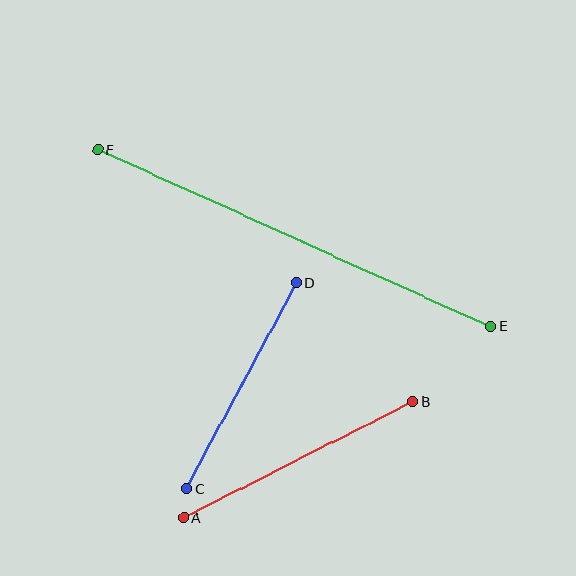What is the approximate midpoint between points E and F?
The midpoint is at approximately (294, 238) pixels.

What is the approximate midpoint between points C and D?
The midpoint is at approximately (241, 386) pixels.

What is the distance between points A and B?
The distance is approximately 257 pixels.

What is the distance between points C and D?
The distance is approximately 233 pixels.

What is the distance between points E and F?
The distance is approximately 431 pixels.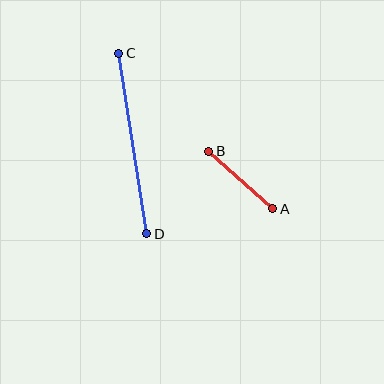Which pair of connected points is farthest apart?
Points C and D are farthest apart.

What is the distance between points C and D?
The distance is approximately 182 pixels.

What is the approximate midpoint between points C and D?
The midpoint is at approximately (133, 144) pixels.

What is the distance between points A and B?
The distance is approximately 86 pixels.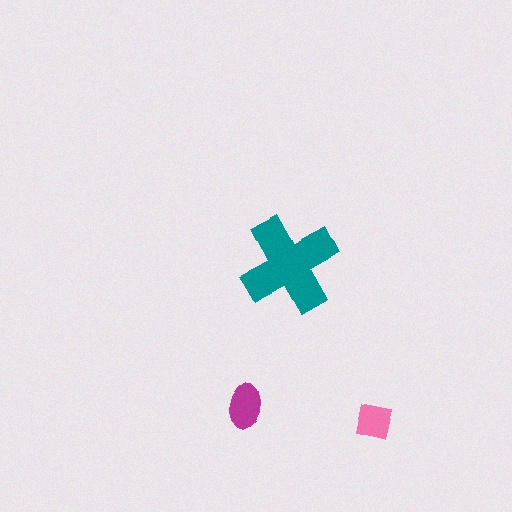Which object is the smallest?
The pink square.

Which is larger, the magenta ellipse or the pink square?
The magenta ellipse.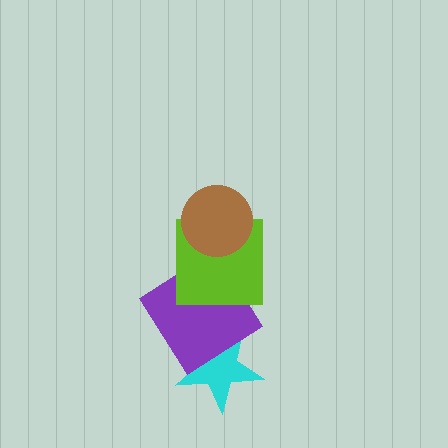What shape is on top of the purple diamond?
The lime square is on top of the purple diamond.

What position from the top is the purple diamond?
The purple diamond is 3rd from the top.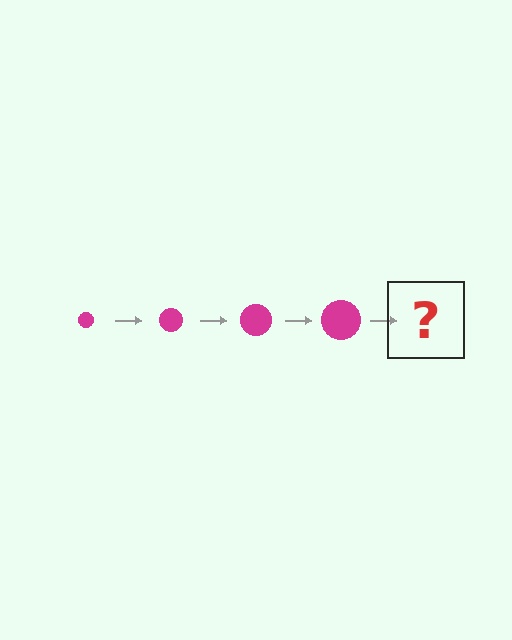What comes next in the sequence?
The next element should be a magenta circle, larger than the previous one.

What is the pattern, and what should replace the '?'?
The pattern is that the circle gets progressively larger each step. The '?' should be a magenta circle, larger than the previous one.